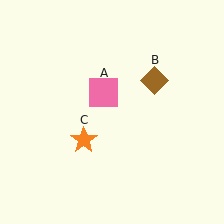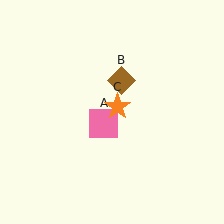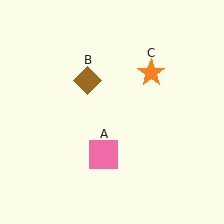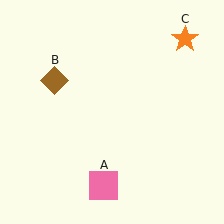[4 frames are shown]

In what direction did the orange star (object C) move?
The orange star (object C) moved up and to the right.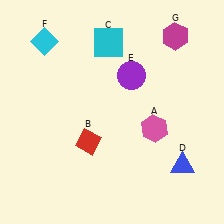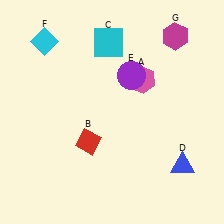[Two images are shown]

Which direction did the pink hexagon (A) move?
The pink hexagon (A) moved up.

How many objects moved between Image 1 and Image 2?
1 object moved between the two images.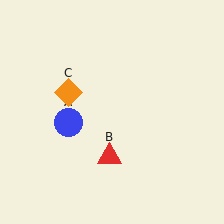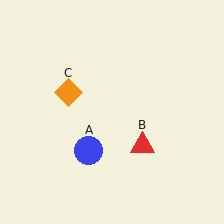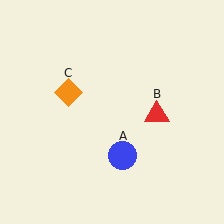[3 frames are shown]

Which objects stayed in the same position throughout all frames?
Orange diamond (object C) remained stationary.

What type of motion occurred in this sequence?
The blue circle (object A), red triangle (object B) rotated counterclockwise around the center of the scene.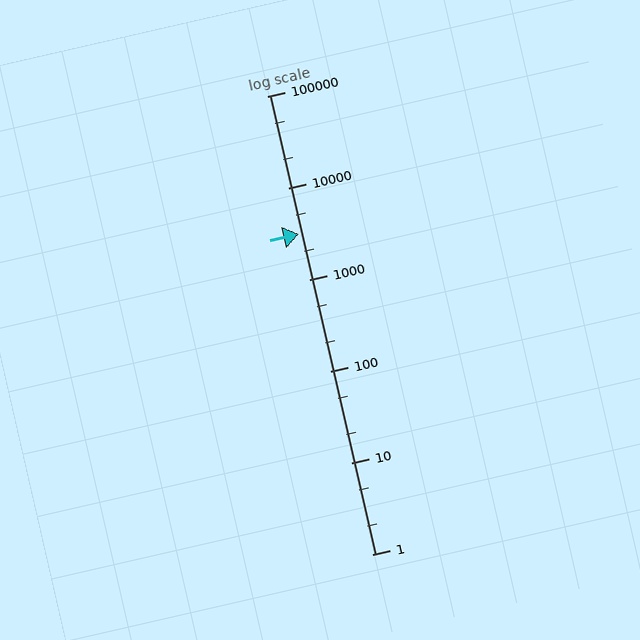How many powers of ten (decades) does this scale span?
The scale spans 5 decades, from 1 to 100000.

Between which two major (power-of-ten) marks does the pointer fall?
The pointer is between 1000 and 10000.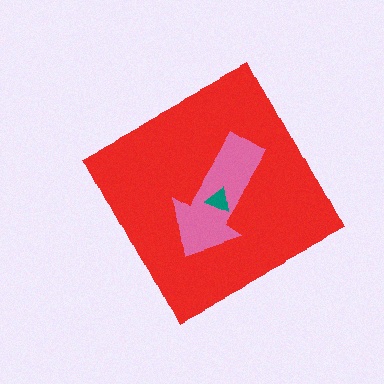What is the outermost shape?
The red diamond.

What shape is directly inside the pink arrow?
The teal triangle.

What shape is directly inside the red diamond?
The pink arrow.